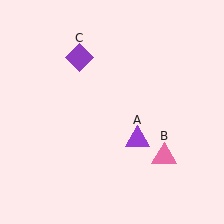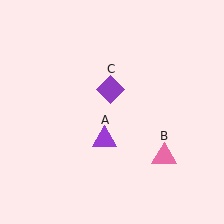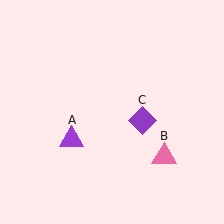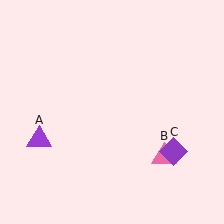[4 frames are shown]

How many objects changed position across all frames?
2 objects changed position: purple triangle (object A), purple diamond (object C).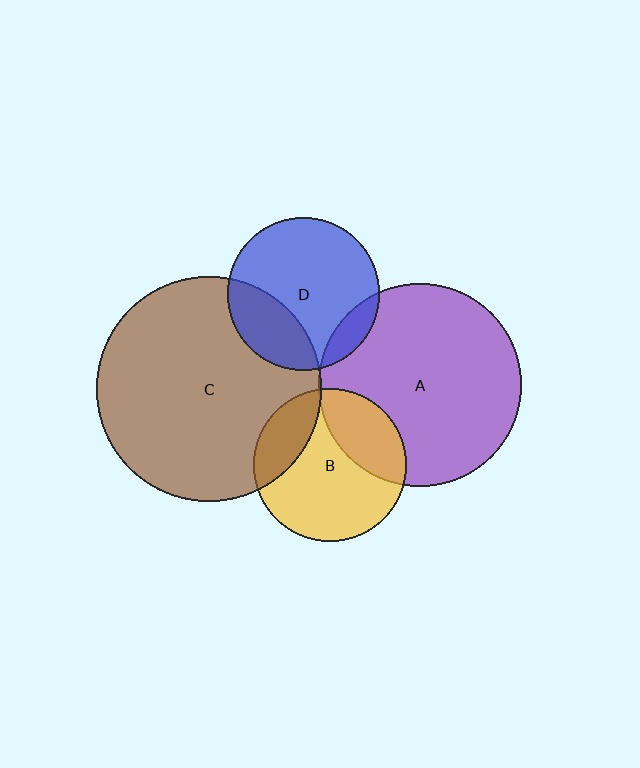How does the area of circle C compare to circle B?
Approximately 2.2 times.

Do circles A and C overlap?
Yes.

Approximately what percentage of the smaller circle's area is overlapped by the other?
Approximately 5%.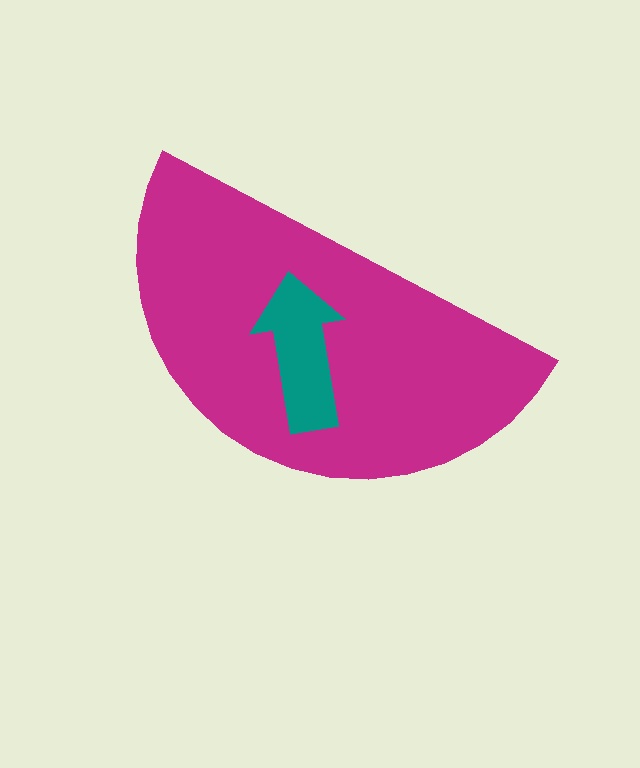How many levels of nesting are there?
2.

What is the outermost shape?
The magenta semicircle.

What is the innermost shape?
The teal arrow.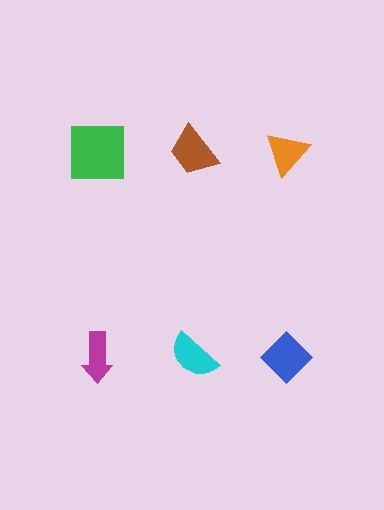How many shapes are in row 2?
3 shapes.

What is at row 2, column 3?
A blue diamond.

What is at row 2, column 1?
A magenta arrow.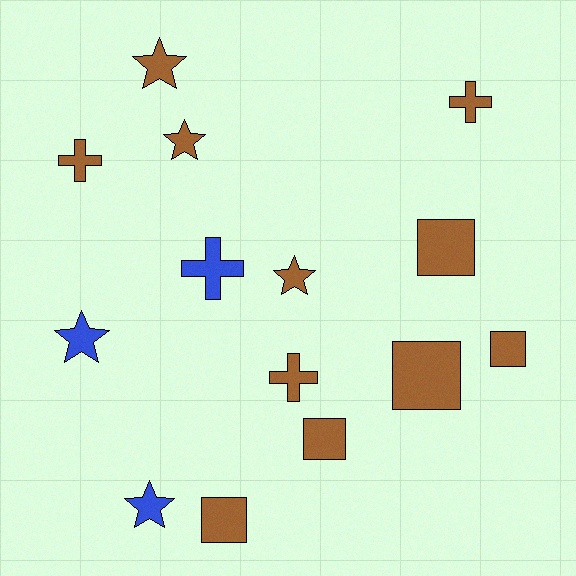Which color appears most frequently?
Brown, with 11 objects.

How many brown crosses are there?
There are 3 brown crosses.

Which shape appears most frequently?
Square, with 5 objects.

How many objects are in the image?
There are 14 objects.